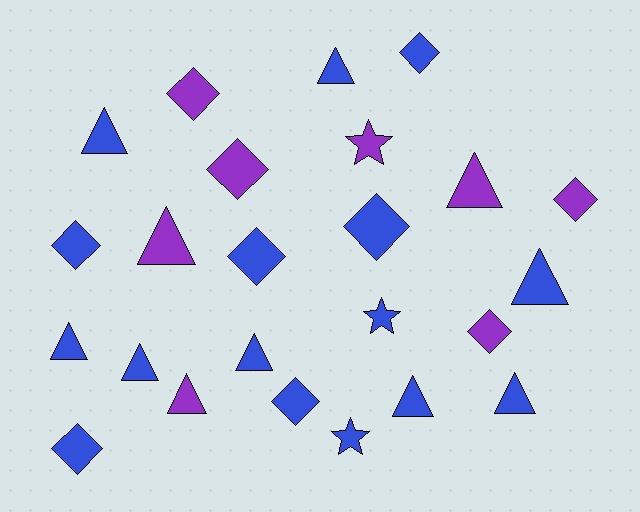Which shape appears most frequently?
Triangle, with 11 objects.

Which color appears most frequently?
Blue, with 16 objects.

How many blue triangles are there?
There are 8 blue triangles.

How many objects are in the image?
There are 24 objects.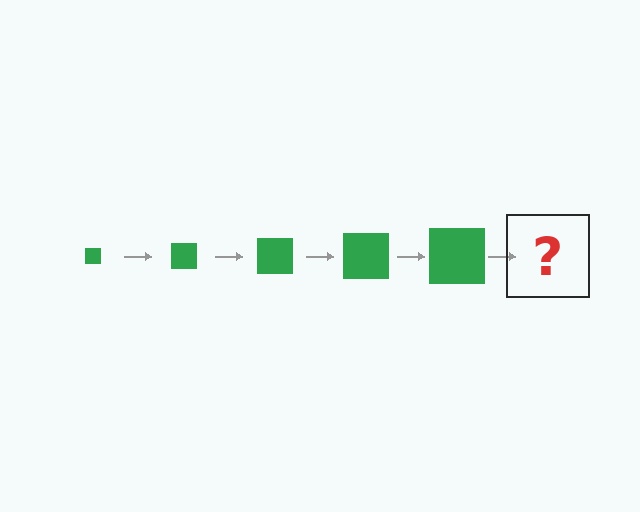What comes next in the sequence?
The next element should be a green square, larger than the previous one.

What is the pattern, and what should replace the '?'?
The pattern is that the square gets progressively larger each step. The '?' should be a green square, larger than the previous one.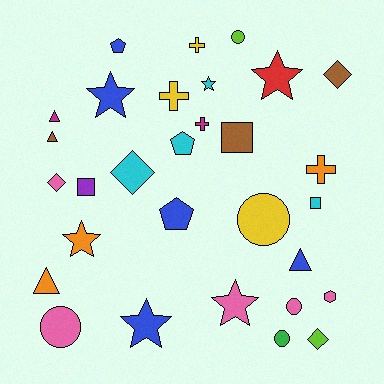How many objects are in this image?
There are 30 objects.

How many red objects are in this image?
There is 1 red object.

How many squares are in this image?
There are 3 squares.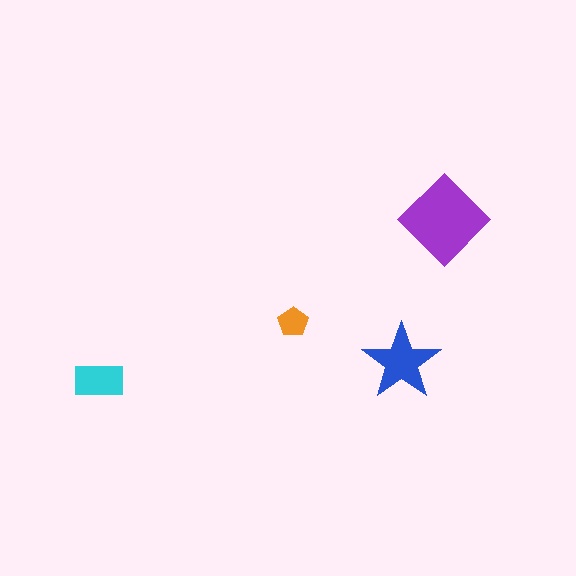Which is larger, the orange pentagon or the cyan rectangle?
The cyan rectangle.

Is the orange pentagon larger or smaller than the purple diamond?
Smaller.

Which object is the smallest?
The orange pentagon.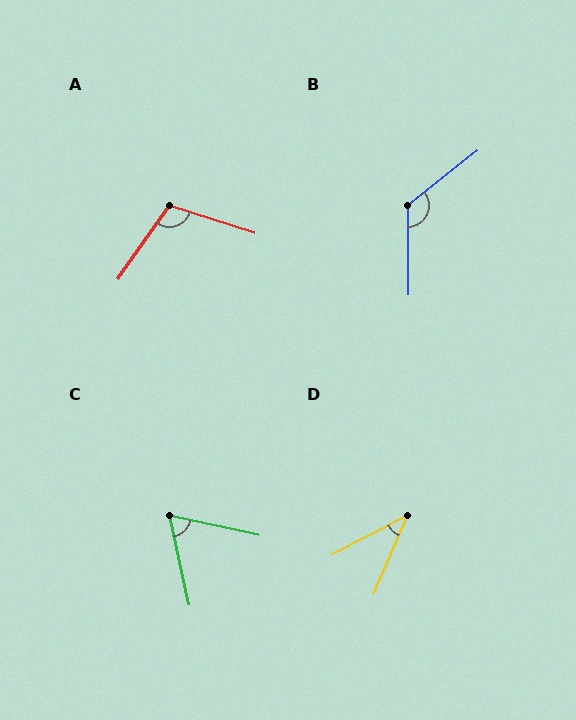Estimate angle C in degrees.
Approximately 66 degrees.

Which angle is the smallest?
D, at approximately 40 degrees.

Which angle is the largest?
B, at approximately 128 degrees.